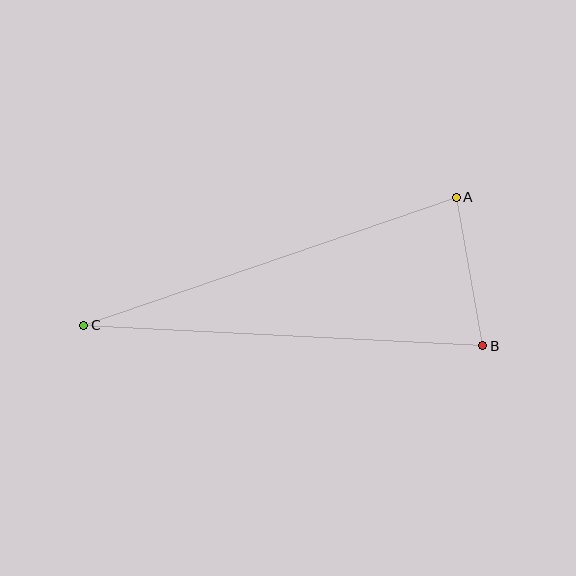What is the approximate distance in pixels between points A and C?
The distance between A and C is approximately 394 pixels.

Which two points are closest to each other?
Points A and B are closest to each other.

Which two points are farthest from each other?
Points B and C are farthest from each other.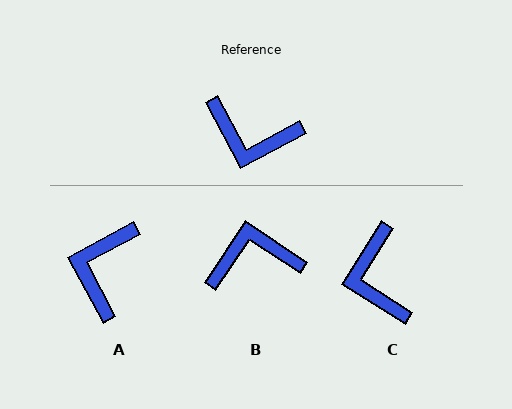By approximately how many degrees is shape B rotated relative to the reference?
Approximately 152 degrees clockwise.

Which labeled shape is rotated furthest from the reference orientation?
B, about 152 degrees away.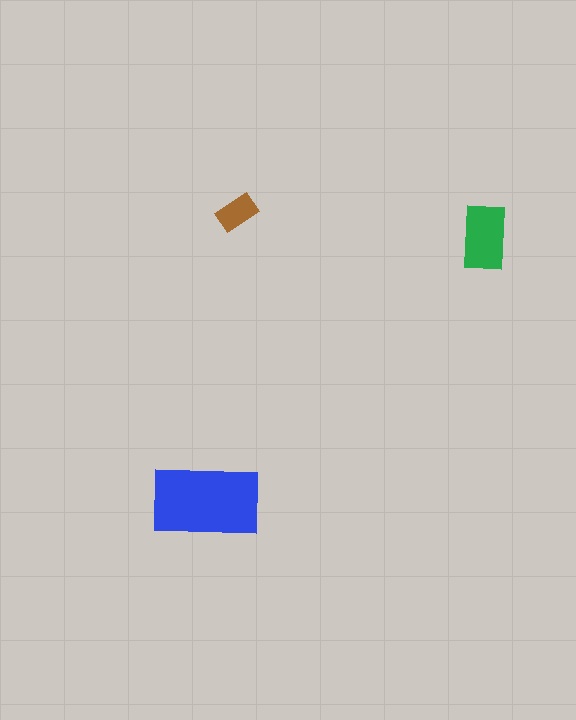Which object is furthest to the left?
The blue rectangle is leftmost.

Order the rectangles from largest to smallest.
the blue one, the green one, the brown one.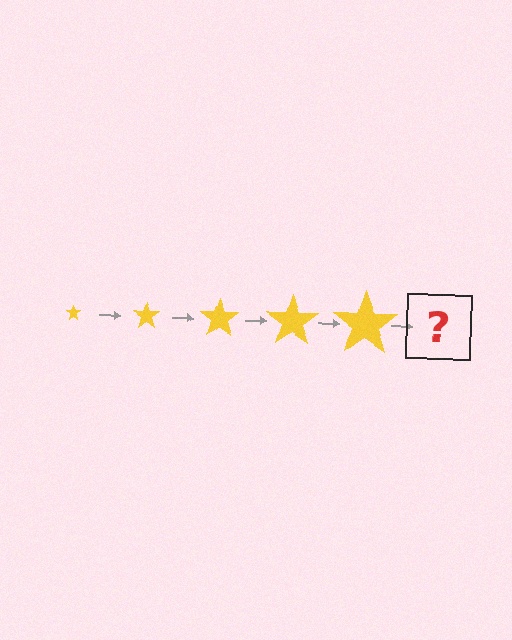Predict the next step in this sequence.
The next step is a yellow star, larger than the previous one.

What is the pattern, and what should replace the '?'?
The pattern is that the star gets progressively larger each step. The '?' should be a yellow star, larger than the previous one.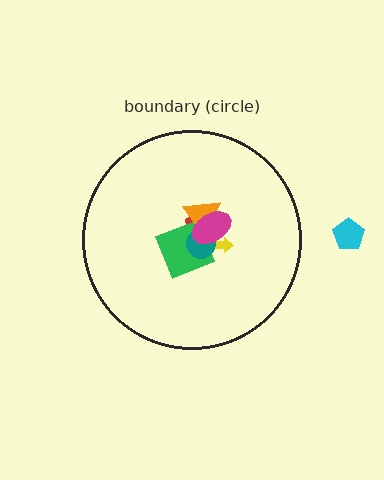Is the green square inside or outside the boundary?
Inside.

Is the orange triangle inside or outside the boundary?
Inside.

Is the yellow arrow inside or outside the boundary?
Inside.